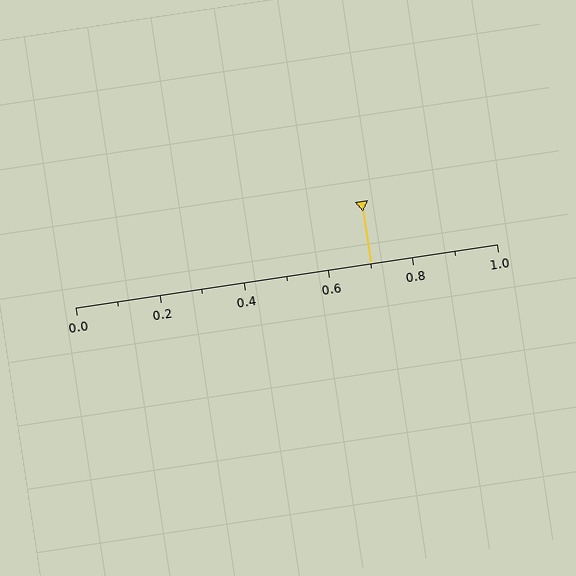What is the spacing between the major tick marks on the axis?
The major ticks are spaced 0.2 apart.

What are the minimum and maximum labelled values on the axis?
The axis runs from 0.0 to 1.0.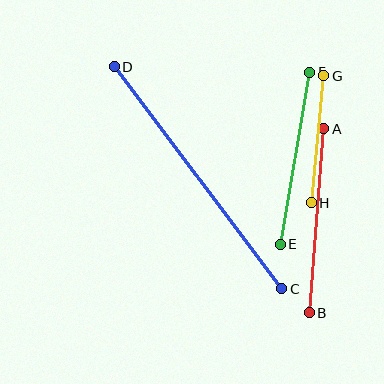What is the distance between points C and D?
The distance is approximately 278 pixels.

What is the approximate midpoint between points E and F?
The midpoint is at approximately (295, 158) pixels.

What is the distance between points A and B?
The distance is approximately 185 pixels.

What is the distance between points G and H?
The distance is approximately 128 pixels.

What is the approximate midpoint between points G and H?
The midpoint is at approximately (318, 139) pixels.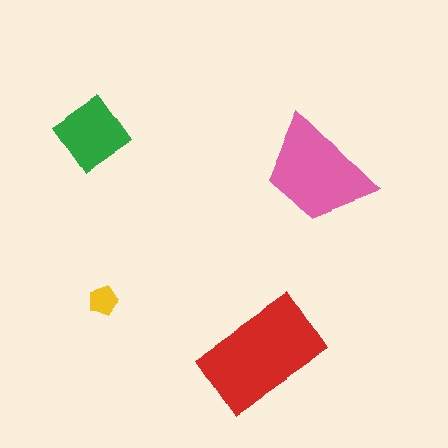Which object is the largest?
The red rectangle.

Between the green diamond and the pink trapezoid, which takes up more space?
The pink trapezoid.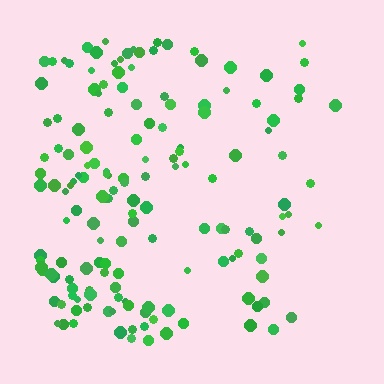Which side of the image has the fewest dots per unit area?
The right.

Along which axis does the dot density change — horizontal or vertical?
Horizontal.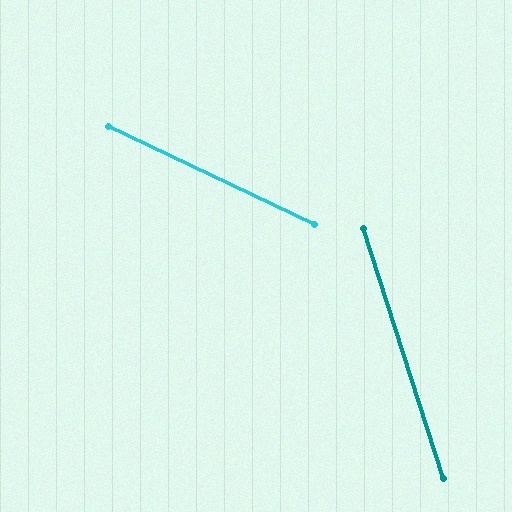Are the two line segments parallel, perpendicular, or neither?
Neither parallel nor perpendicular — they differ by about 47°.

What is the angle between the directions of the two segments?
Approximately 47 degrees.